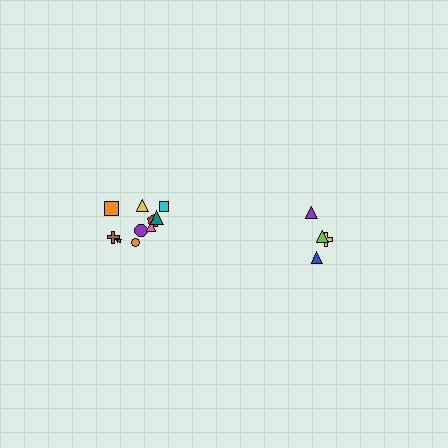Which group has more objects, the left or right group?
The left group.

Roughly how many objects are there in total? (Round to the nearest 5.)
Roughly 15 objects in total.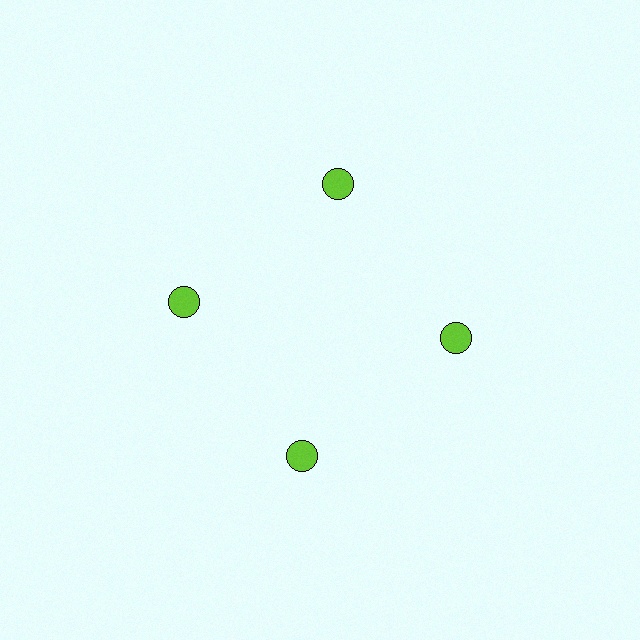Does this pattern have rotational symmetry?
Yes, this pattern has 4-fold rotational symmetry. It looks the same after rotating 90 degrees around the center.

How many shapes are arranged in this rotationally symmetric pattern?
There are 4 shapes, arranged in 4 groups of 1.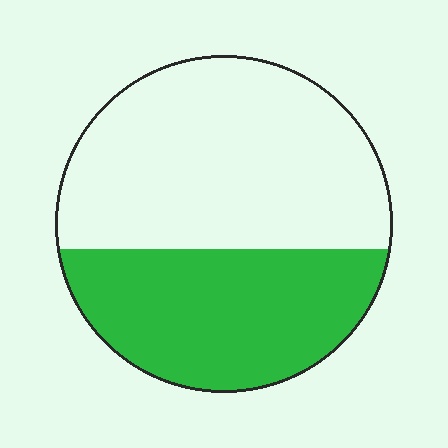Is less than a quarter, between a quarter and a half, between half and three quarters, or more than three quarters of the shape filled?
Between a quarter and a half.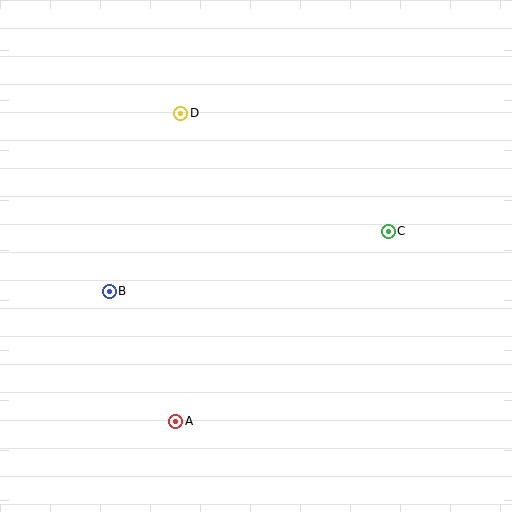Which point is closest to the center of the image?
Point C at (388, 231) is closest to the center.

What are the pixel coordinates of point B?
Point B is at (109, 291).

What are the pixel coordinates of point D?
Point D is at (181, 113).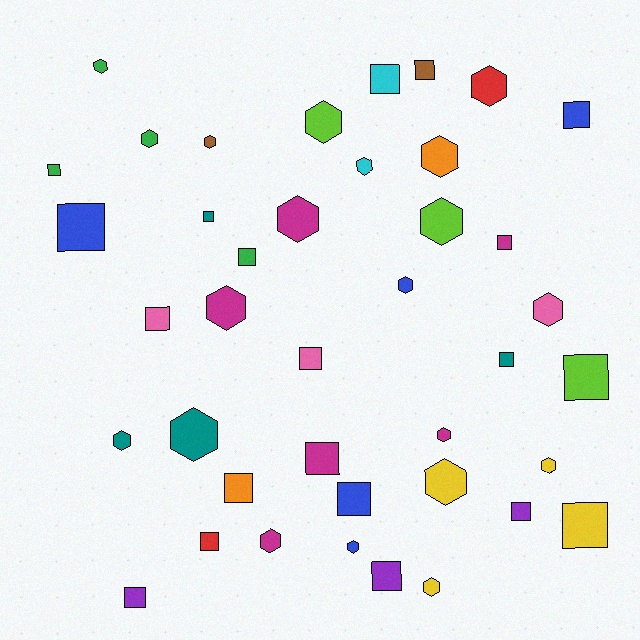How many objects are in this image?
There are 40 objects.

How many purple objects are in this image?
There are 3 purple objects.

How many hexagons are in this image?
There are 20 hexagons.